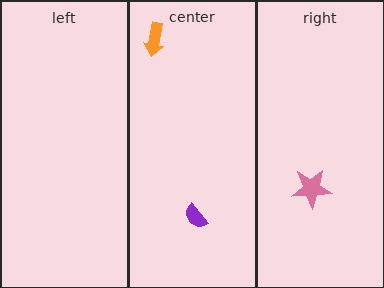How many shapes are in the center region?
2.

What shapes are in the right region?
The pink star.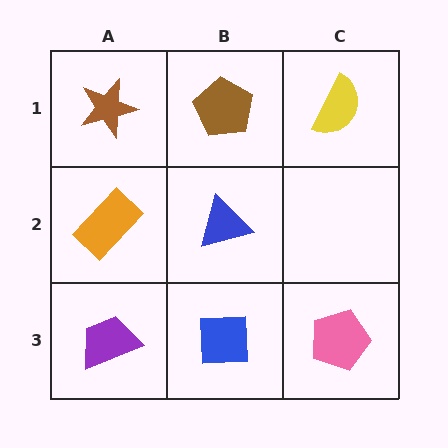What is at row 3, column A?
A purple trapezoid.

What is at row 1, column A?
A brown star.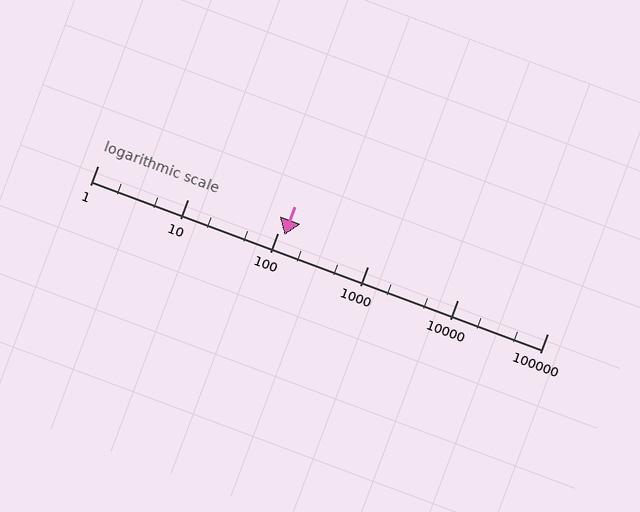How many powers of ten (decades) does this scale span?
The scale spans 5 decades, from 1 to 100000.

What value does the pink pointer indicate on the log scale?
The pointer indicates approximately 120.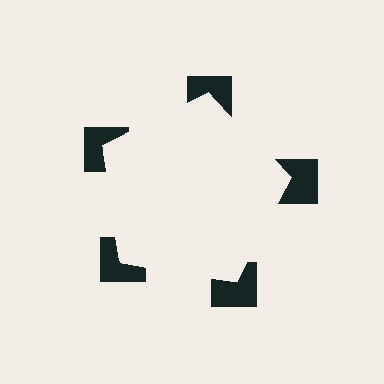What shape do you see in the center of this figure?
An illusory pentagon — its edges are inferred from the aligned wedge cuts in the notched squares, not physically drawn.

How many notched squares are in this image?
There are 5 — one at each vertex of the illusory pentagon.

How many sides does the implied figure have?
5 sides.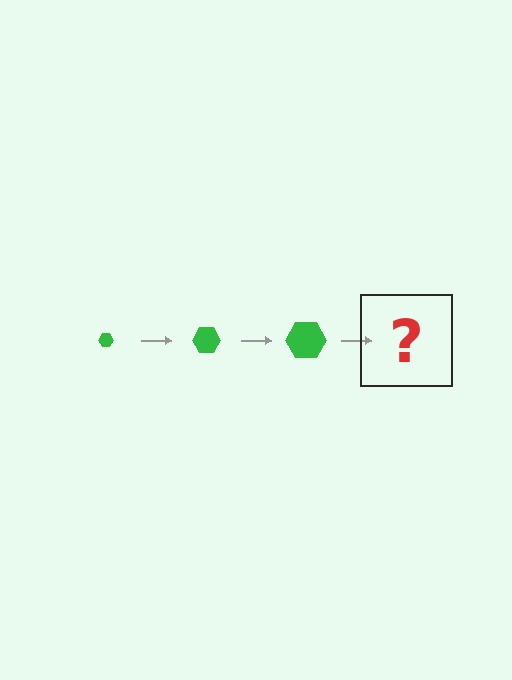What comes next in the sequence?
The next element should be a green hexagon, larger than the previous one.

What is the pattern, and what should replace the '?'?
The pattern is that the hexagon gets progressively larger each step. The '?' should be a green hexagon, larger than the previous one.